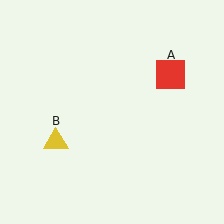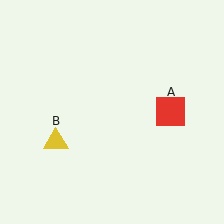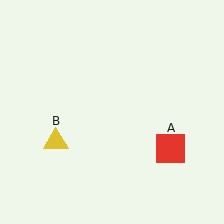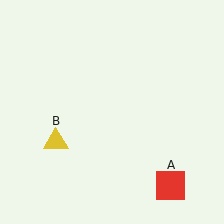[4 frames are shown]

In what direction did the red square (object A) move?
The red square (object A) moved down.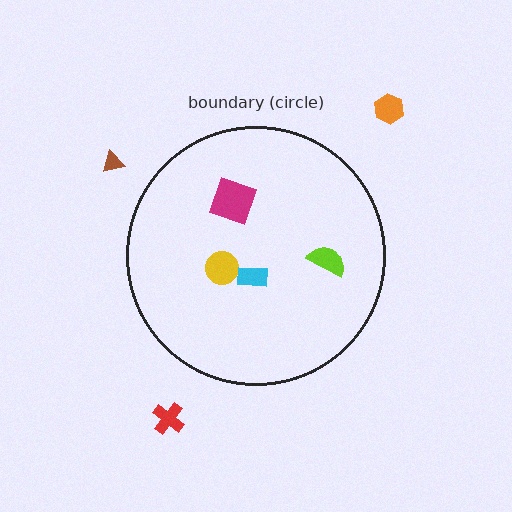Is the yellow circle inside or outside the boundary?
Inside.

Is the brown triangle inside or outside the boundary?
Outside.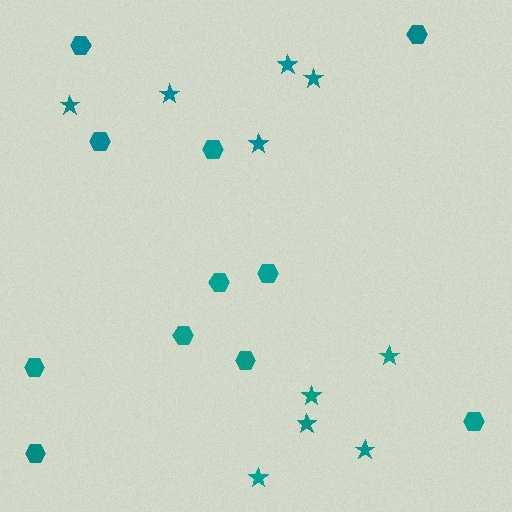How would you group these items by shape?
There are 2 groups: one group of stars (10) and one group of hexagons (11).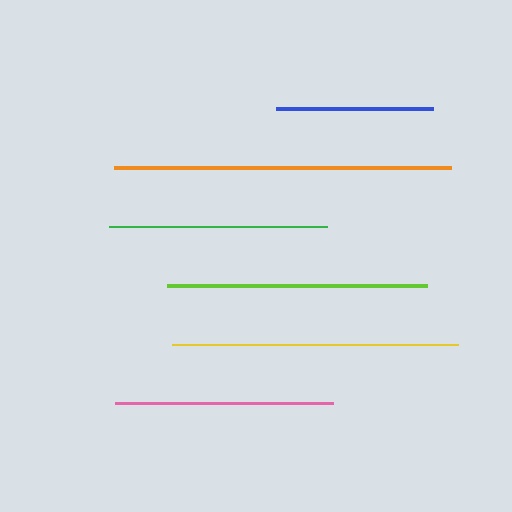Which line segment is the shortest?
The blue line is the shortest at approximately 158 pixels.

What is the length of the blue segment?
The blue segment is approximately 158 pixels long.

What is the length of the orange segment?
The orange segment is approximately 337 pixels long.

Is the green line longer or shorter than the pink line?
The pink line is longer than the green line.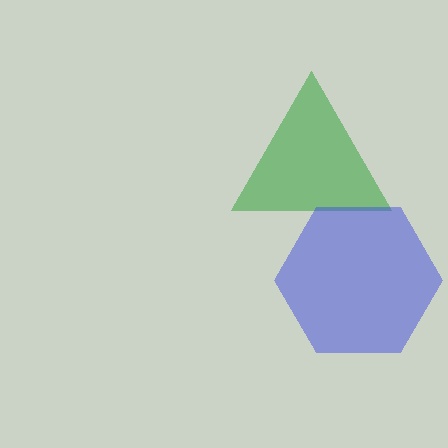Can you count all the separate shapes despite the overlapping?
Yes, there are 2 separate shapes.